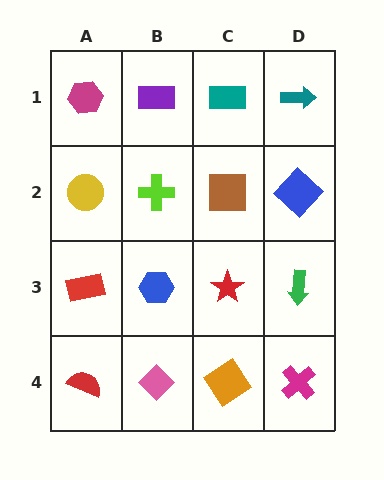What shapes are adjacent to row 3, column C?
A brown square (row 2, column C), an orange diamond (row 4, column C), a blue hexagon (row 3, column B), a green arrow (row 3, column D).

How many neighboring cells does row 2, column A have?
3.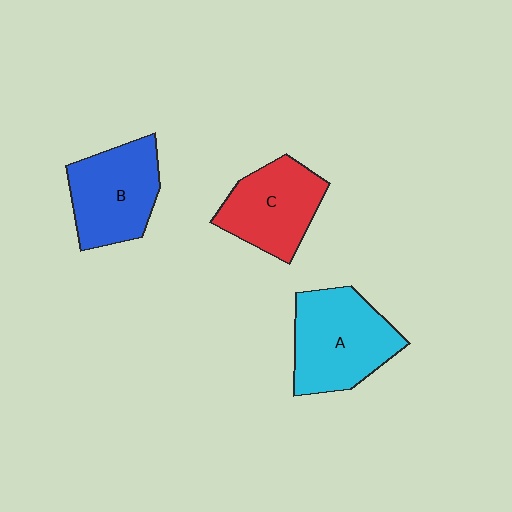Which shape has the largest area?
Shape A (cyan).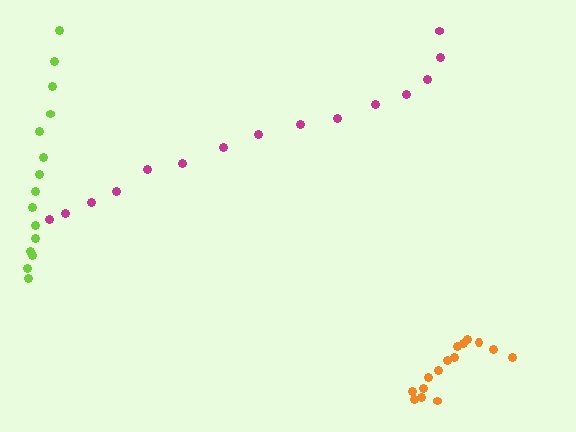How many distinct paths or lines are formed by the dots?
There are 3 distinct paths.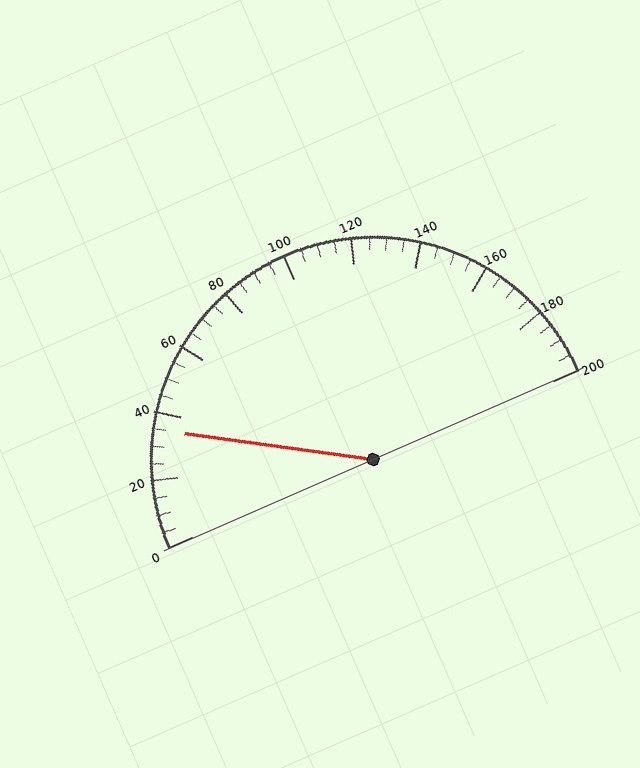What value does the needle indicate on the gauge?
The needle indicates approximately 35.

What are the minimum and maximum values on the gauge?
The gauge ranges from 0 to 200.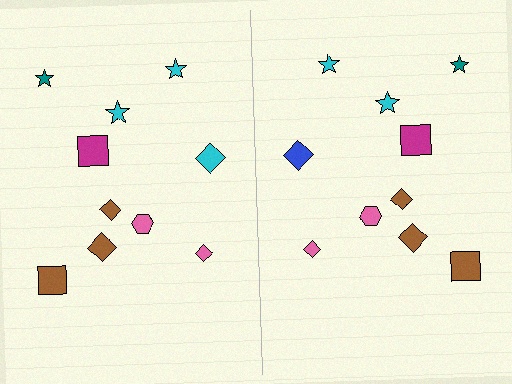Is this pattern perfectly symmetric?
No, the pattern is not perfectly symmetric. The blue diamond on the right side breaks the symmetry — its mirror counterpart is cyan.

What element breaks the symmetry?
The blue diamond on the right side breaks the symmetry — its mirror counterpart is cyan.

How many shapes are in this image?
There are 20 shapes in this image.